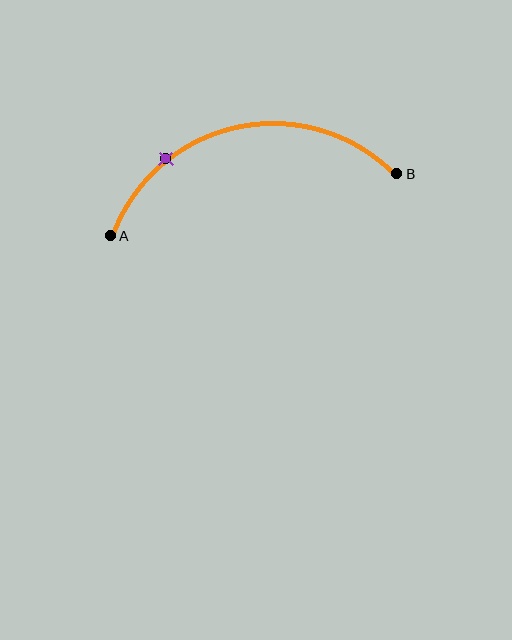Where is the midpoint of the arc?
The arc midpoint is the point on the curve farthest from the straight line joining A and B. It sits above that line.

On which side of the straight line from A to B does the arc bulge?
The arc bulges above the straight line connecting A and B.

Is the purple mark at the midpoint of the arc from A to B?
No. The purple mark lies on the arc but is closer to endpoint A. The arc midpoint would be at the point on the curve equidistant along the arc from both A and B.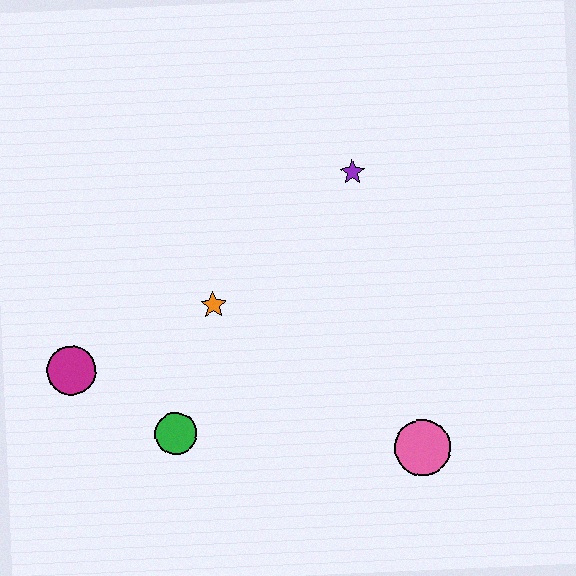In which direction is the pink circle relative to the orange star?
The pink circle is to the right of the orange star.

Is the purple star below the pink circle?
No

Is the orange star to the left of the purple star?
Yes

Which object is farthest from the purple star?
The magenta circle is farthest from the purple star.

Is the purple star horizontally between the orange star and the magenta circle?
No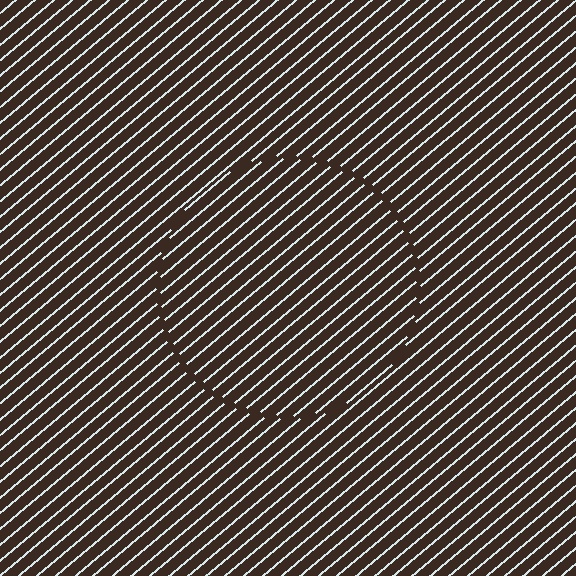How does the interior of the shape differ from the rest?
The interior of the shape contains the same grating, shifted by half a period — the contour is defined by the phase discontinuity where line-ends from the inner and outer gratings abut.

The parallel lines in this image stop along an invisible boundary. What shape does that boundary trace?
An illusory circle. The interior of the shape contains the same grating, shifted by half a period — the contour is defined by the phase discontinuity where line-ends from the inner and outer gratings abut.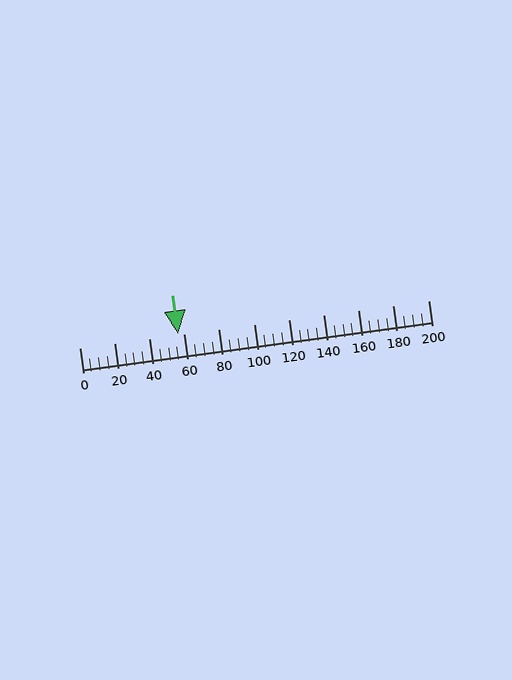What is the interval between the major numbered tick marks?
The major tick marks are spaced 20 units apart.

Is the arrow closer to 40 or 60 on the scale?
The arrow is closer to 60.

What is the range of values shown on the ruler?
The ruler shows values from 0 to 200.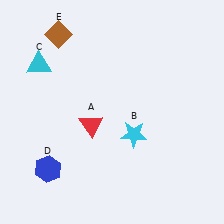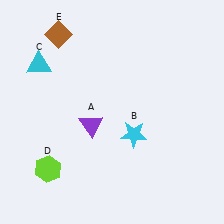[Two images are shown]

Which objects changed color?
A changed from red to purple. D changed from blue to lime.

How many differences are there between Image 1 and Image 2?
There are 2 differences between the two images.